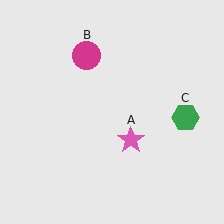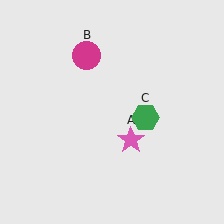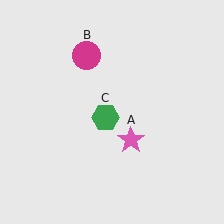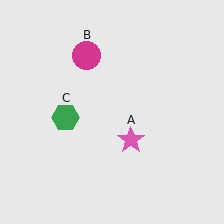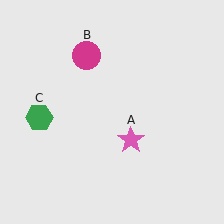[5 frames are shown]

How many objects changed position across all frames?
1 object changed position: green hexagon (object C).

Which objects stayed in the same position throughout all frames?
Pink star (object A) and magenta circle (object B) remained stationary.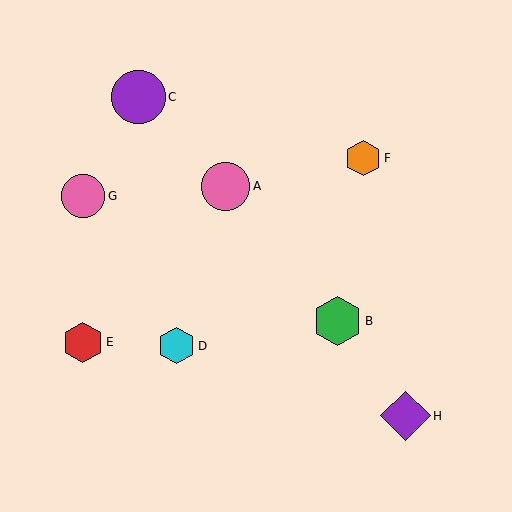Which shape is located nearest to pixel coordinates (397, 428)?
The purple diamond (labeled H) at (406, 416) is nearest to that location.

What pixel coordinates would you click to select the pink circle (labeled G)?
Click at (83, 196) to select the pink circle G.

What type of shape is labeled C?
Shape C is a purple circle.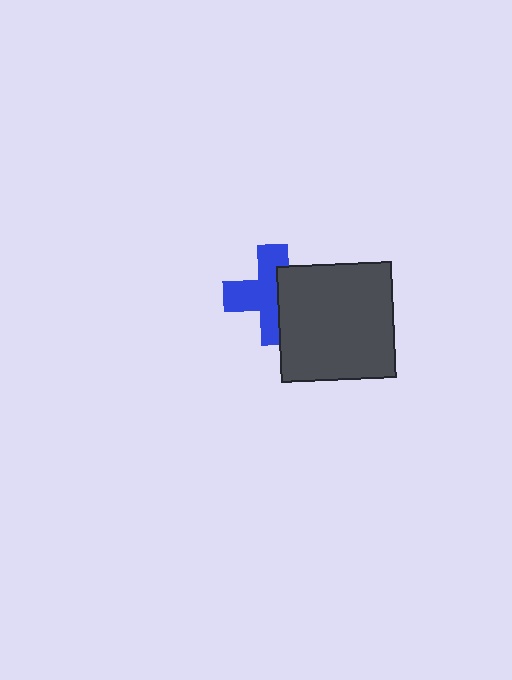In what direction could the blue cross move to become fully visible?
The blue cross could move left. That would shift it out from behind the dark gray square entirely.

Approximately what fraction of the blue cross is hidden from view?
Roughly 39% of the blue cross is hidden behind the dark gray square.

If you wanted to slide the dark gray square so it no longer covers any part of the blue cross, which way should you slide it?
Slide it right — that is the most direct way to separate the two shapes.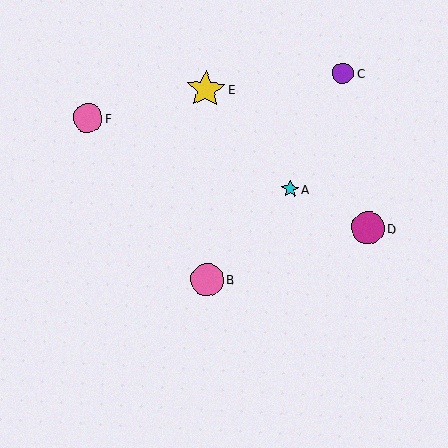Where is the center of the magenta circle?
The center of the magenta circle is at (368, 228).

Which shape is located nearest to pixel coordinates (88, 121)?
The pink circle (labeled F) at (88, 118) is nearest to that location.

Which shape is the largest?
The yellow star (labeled E) is the largest.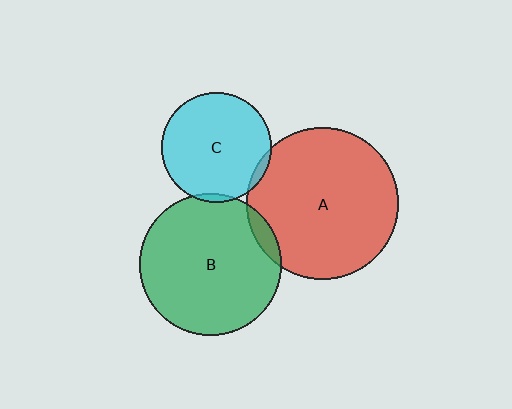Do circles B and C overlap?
Yes.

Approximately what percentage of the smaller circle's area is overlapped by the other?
Approximately 5%.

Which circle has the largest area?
Circle A (red).